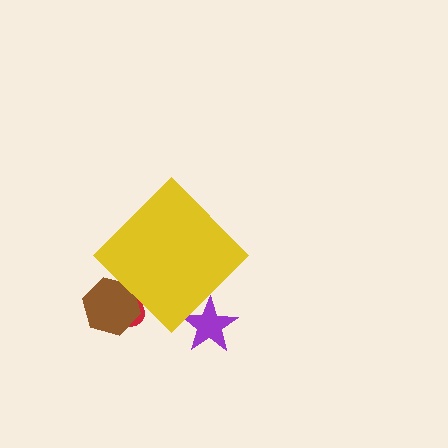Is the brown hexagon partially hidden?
Yes, the brown hexagon is partially hidden behind the yellow diamond.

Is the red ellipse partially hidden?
Yes, the red ellipse is partially hidden behind the yellow diamond.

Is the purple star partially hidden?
Yes, the purple star is partially hidden behind the yellow diamond.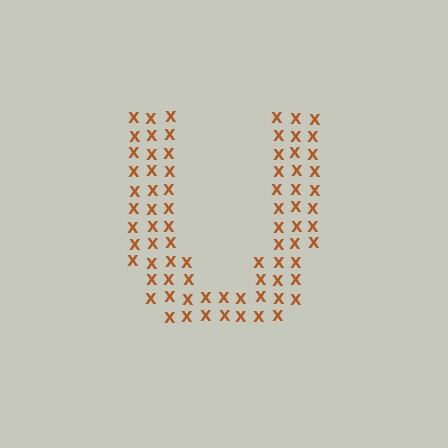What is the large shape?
The large shape is the letter U.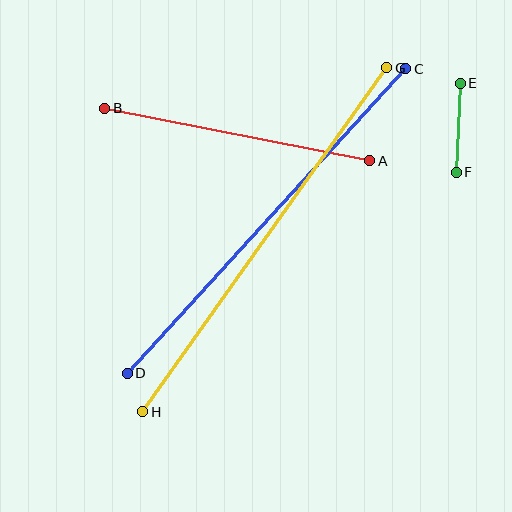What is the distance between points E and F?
The distance is approximately 89 pixels.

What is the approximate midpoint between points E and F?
The midpoint is at approximately (458, 128) pixels.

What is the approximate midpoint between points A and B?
The midpoint is at approximately (237, 135) pixels.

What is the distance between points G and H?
The distance is approximately 422 pixels.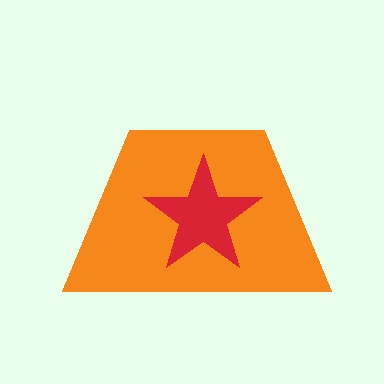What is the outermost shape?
The orange trapezoid.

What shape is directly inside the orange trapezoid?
The red star.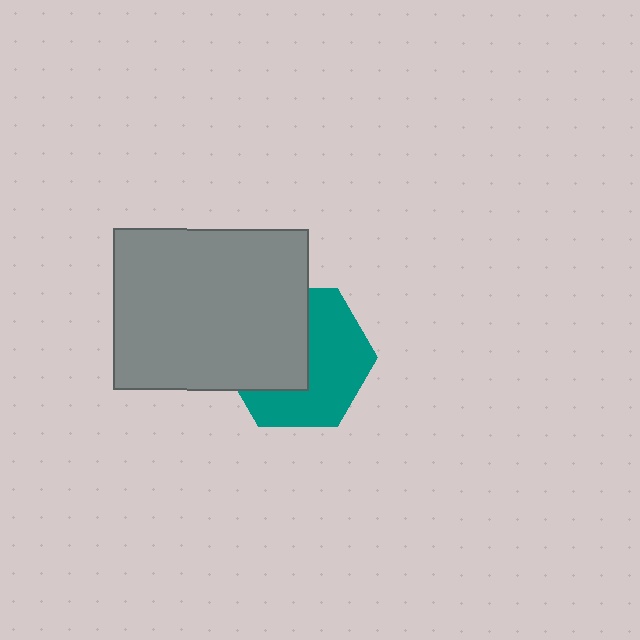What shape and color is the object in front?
The object in front is a gray rectangle.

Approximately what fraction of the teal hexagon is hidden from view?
Roughly 46% of the teal hexagon is hidden behind the gray rectangle.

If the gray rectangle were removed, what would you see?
You would see the complete teal hexagon.